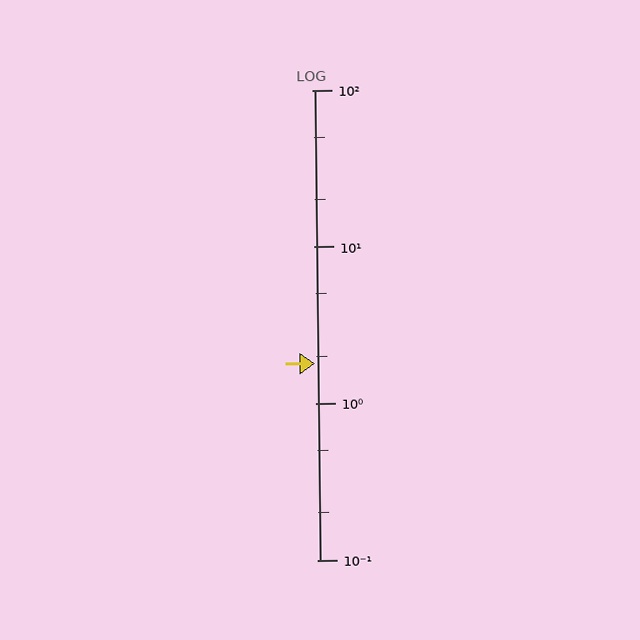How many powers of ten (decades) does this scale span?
The scale spans 3 decades, from 0.1 to 100.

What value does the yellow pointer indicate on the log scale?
The pointer indicates approximately 1.8.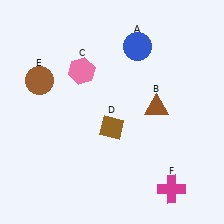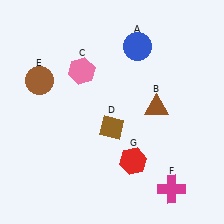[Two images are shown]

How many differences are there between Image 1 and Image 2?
There is 1 difference between the two images.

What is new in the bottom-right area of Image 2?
A red hexagon (G) was added in the bottom-right area of Image 2.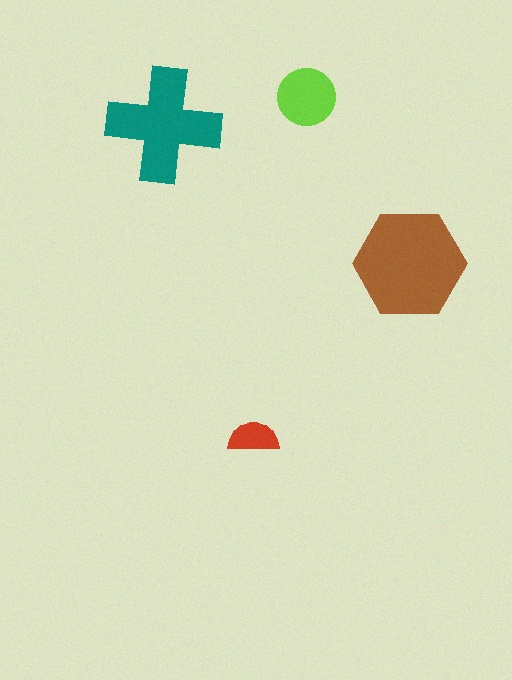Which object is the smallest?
The red semicircle.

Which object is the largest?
The brown hexagon.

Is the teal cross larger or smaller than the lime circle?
Larger.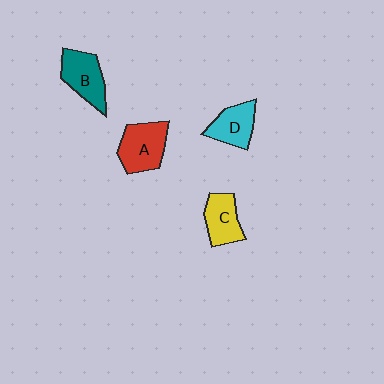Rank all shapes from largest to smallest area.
From largest to smallest: A (red), B (teal), D (cyan), C (yellow).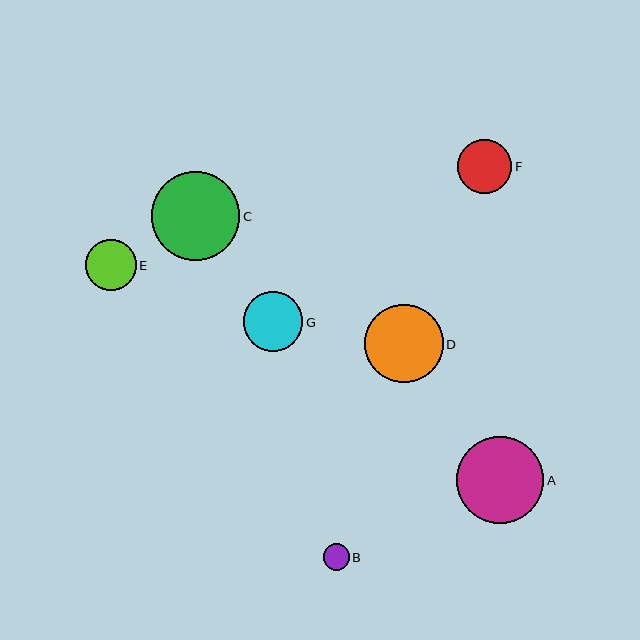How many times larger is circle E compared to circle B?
Circle E is approximately 2.0 times the size of circle B.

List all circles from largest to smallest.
From largest to smallest: C, A, D, G, F, E, B.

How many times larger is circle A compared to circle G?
Circle A is approximately 1.5 times the size of circle G.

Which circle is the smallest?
Circle B is the smallest with a size of approximately 26 pixels.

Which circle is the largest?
Circle C is the largest with a size of approximately 88 pixels.